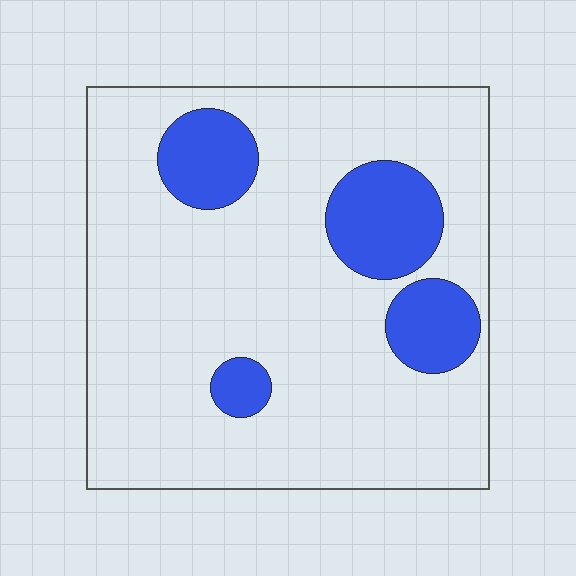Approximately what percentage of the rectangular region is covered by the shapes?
Approximately 20%.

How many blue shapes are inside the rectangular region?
4.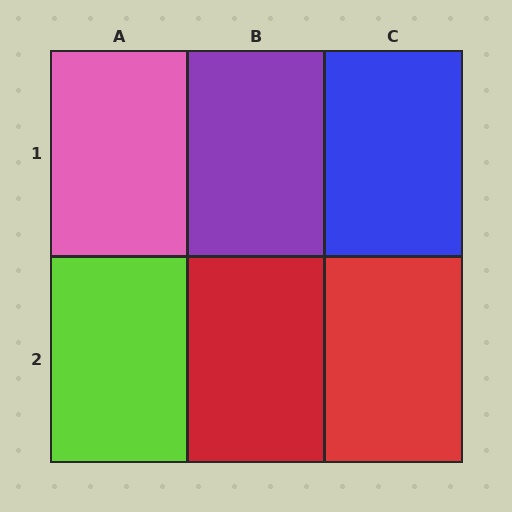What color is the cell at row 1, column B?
Purple.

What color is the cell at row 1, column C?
Blue.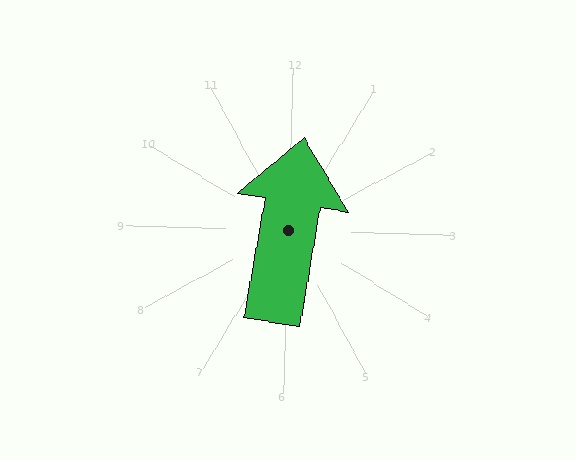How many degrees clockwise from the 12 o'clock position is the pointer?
Approximately 8 degrees.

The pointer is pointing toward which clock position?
Roughly 12 o'clock.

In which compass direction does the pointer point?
North.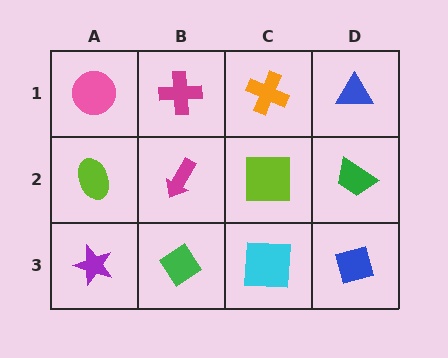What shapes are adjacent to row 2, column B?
A magenta cross (row 1, column B), a green diamond (row 3, column B), a lime ellipse (row 2, column A), a lime square (row 2, column C).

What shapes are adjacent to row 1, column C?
A lime square (row 2, column C), a magenta cross (row 1, column B), a blue triangle (row 1, column D).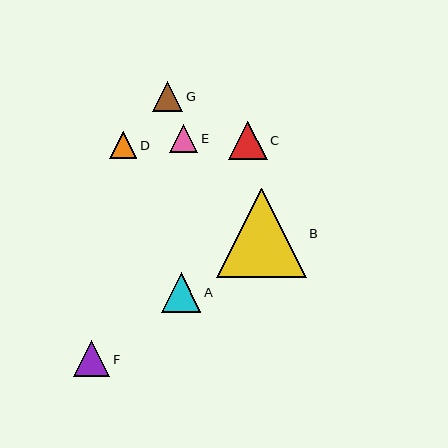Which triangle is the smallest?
Triangle D is the smallest with a size of approximately 27 pixels.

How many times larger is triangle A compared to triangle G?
Triangle A is approximately 1.3 times the size of triangle G.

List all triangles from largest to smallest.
From largest to smallest: B, A, C, F, G, E, D.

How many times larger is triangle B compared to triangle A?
Triangle B is approximately 2.3 times the size of triangle A.